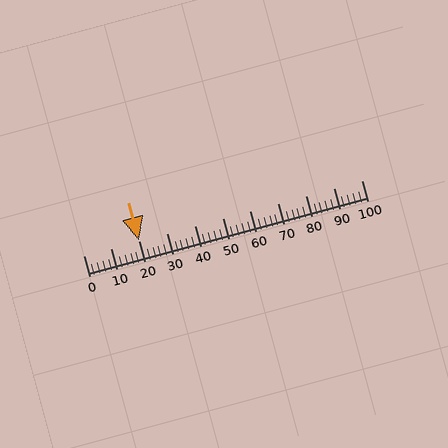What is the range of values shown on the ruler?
The ruler shows values from 0 to 100.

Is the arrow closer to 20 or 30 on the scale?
The arrow is closer to 20.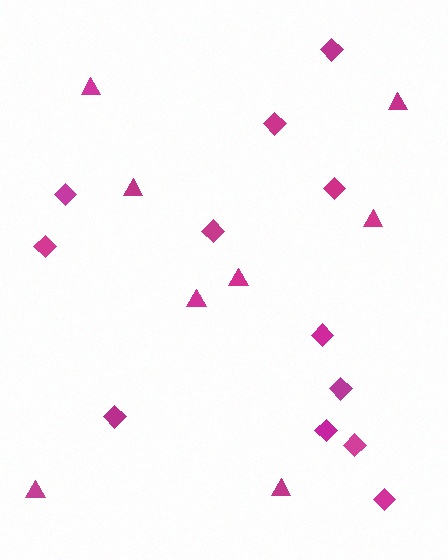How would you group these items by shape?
There are 2 groups: one group of diamonds (12) and one group of triangles (8).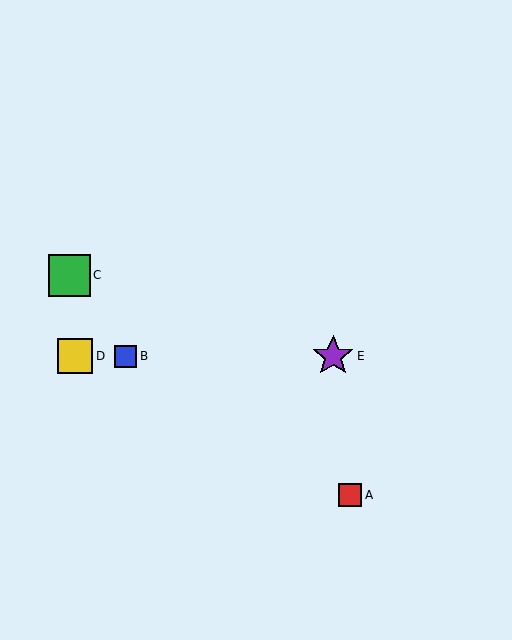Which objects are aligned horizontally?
Objects B, D, E are aligned horizontally.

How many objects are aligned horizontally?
3 objects (B, D, E) are aligned horizontally.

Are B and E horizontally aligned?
Yes, both are at y≈356.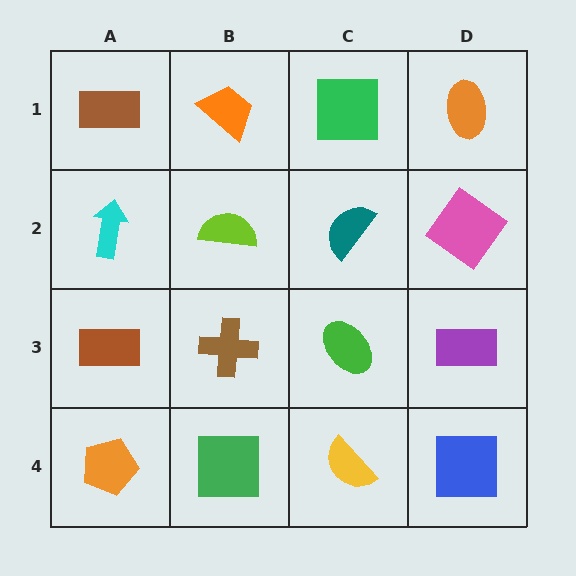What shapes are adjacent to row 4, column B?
A brown cross (row 3, column B), an orange pentagon (row 4, column A), a yellow semicircle (row 4, column C).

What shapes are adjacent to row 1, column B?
A lime semicircle (row 2, column B), a brown rectangle (row 1, column A), a green square (row 1, column C).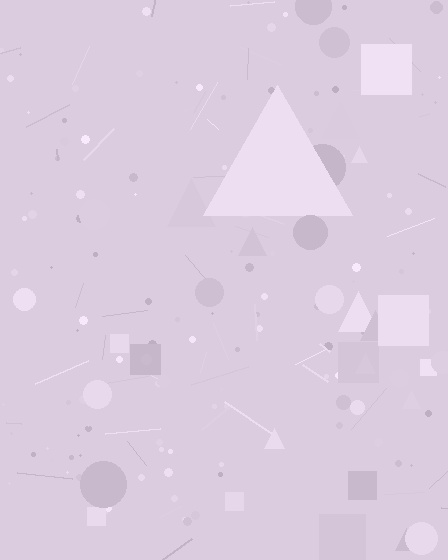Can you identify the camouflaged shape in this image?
The camouflaged shape is a triangle.